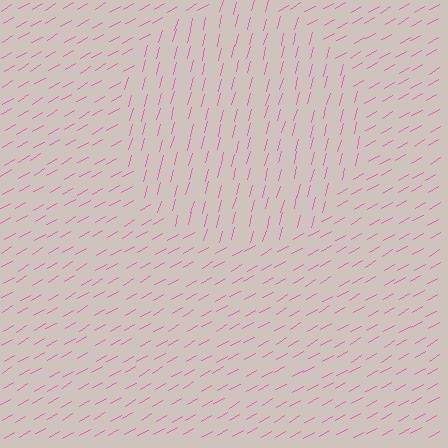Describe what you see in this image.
The image is filled with small pink line segments. A circle region in the image has lines oriented differently from the surrounding lines, creating a visible texture boundary.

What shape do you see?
I see a circle.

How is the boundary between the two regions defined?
The boundary is defined purely by a change in line orientation (approximately 45 degrees difference). All lines are the same color and thickness.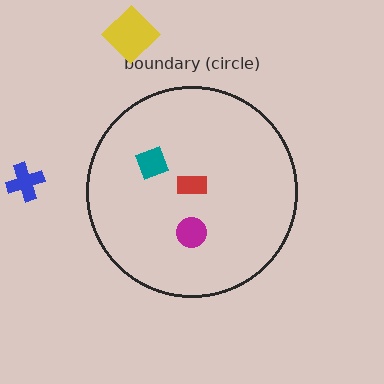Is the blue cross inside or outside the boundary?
Outside.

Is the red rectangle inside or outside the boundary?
Inside.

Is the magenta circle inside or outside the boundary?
Inside.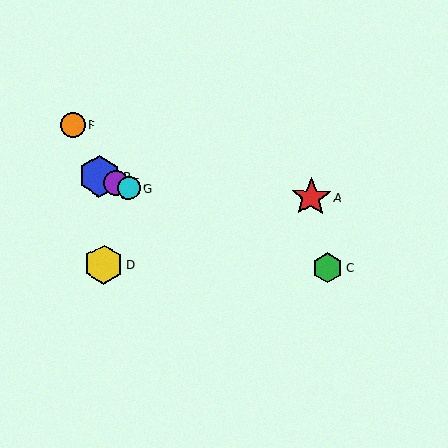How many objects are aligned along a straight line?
4 objects (B, C, E, G) are aligned along a straight line.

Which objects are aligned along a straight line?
Objects B, C, E, G are aligned along a straight line.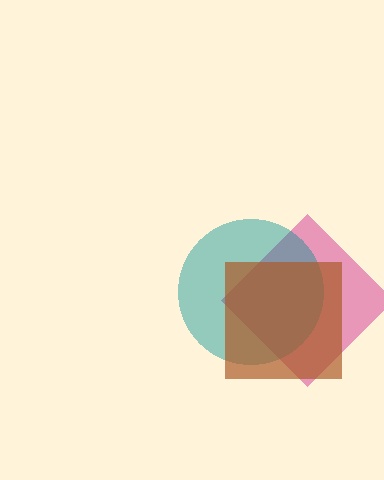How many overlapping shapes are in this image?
There are 3 overlapping shapes in the image.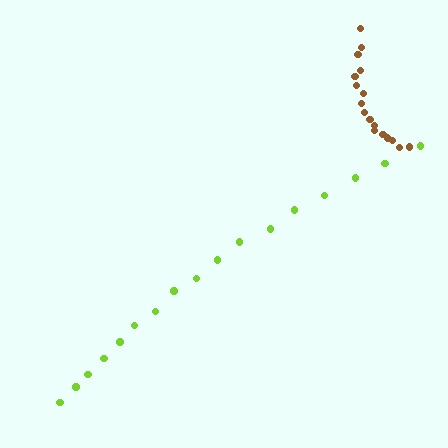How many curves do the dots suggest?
There are 2 distinct paths.